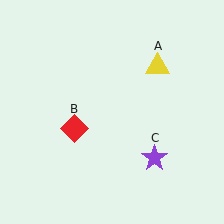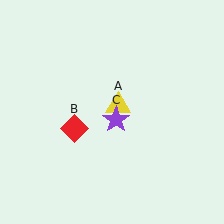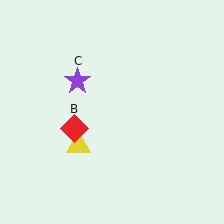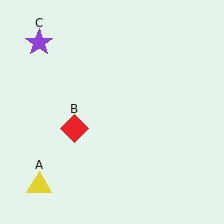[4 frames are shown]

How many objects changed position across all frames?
2 objects changed position: yellow triangle (object A), purple star (object C).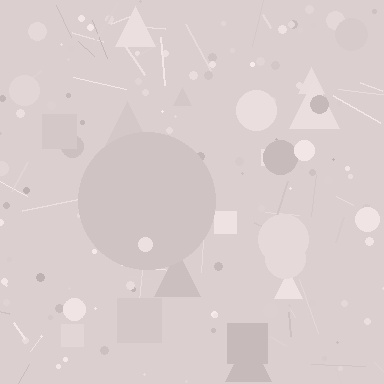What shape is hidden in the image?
A circle is hidden in the image.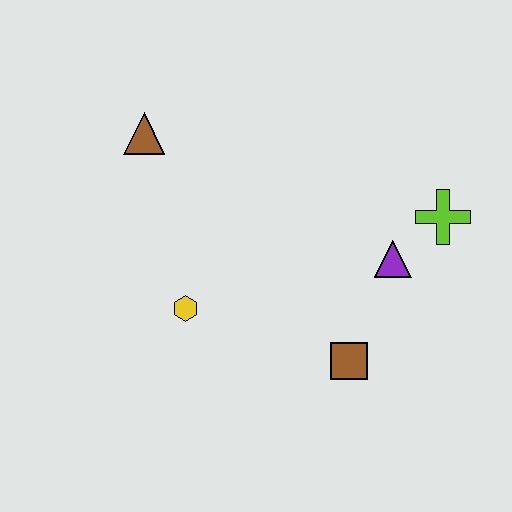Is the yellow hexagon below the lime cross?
Yes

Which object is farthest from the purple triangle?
The brown triangle is farthest from the purple triangle.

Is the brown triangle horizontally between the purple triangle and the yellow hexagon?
No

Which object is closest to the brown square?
The purple triangle is closest to the brown square.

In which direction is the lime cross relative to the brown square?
The lime cross is above the brown square.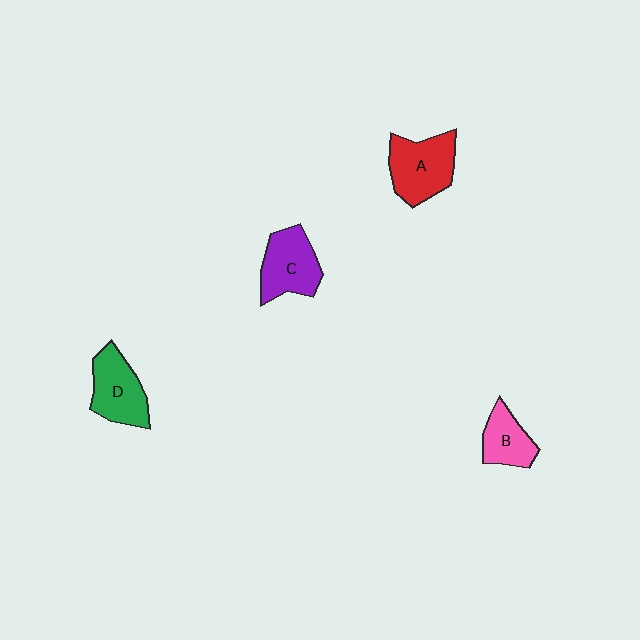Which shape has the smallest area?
Shape B (pink).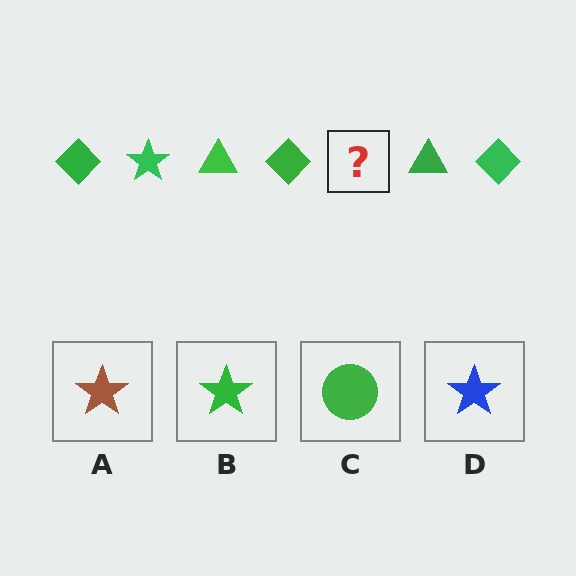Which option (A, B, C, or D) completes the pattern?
B.